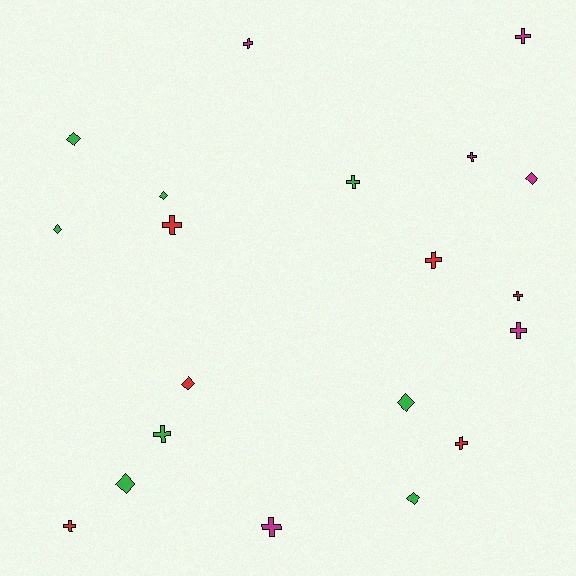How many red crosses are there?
There are 5 red crosses.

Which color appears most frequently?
Green, with 8 objects.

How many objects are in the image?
There are 20 objects.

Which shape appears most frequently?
Cross, with 12 objects.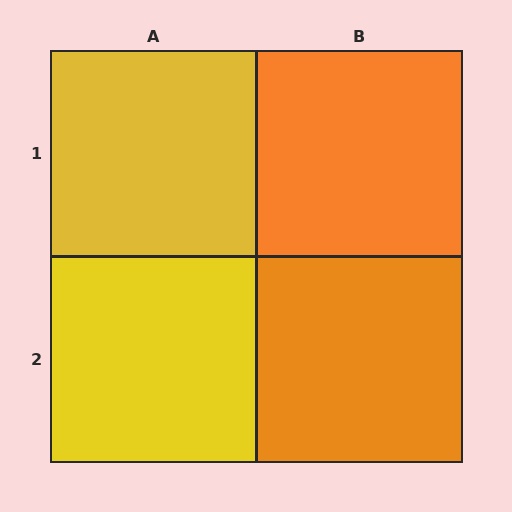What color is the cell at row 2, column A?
Yellow.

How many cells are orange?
2 cells are orange.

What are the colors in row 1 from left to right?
Yellow, orange.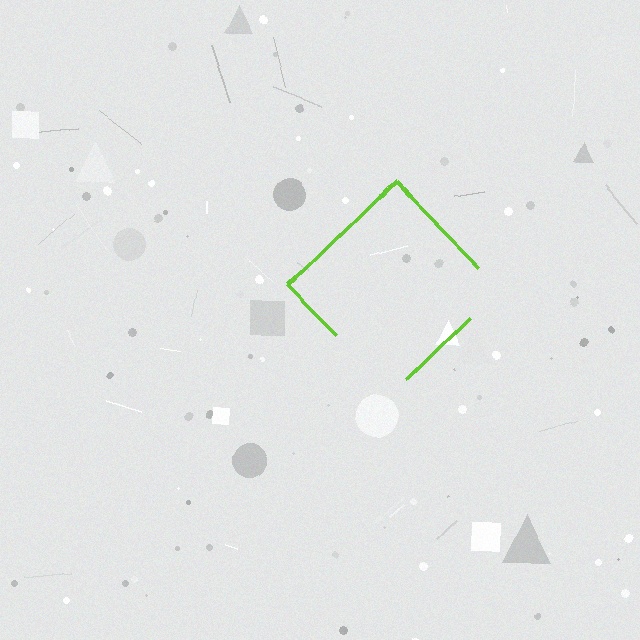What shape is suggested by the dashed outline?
The dashed outline suggests a diamond.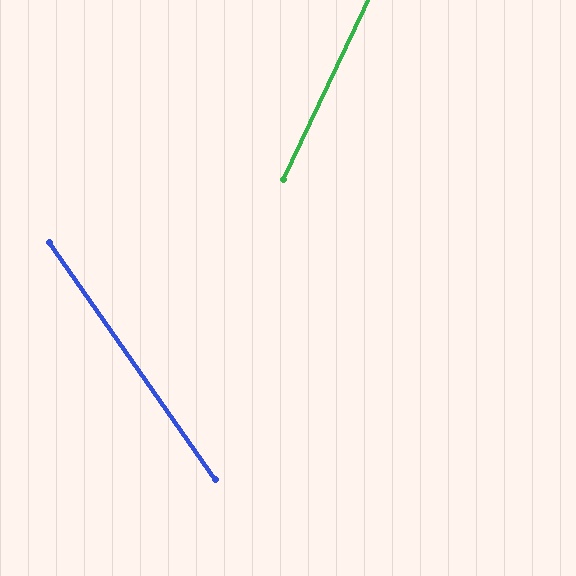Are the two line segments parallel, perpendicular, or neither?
Neither parallel nor perpendicular — they differ by about 60°.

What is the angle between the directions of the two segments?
Approximately 60 degrees.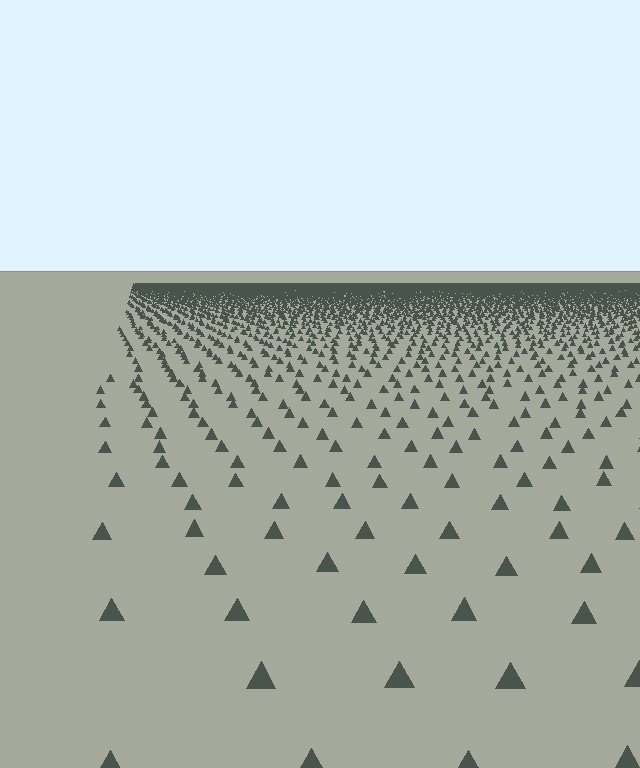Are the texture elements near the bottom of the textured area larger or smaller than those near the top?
Larger. Near the bottom, elements are closer to the viewer and appear at a bigger on-screen size.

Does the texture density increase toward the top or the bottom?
Density increases toward the top.